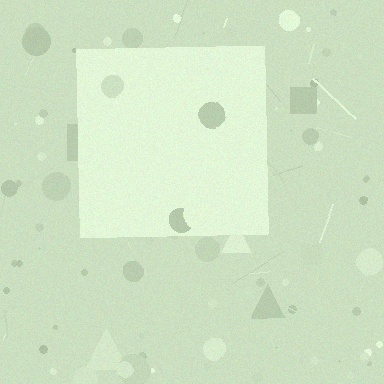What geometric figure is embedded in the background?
A square is embedded in the background.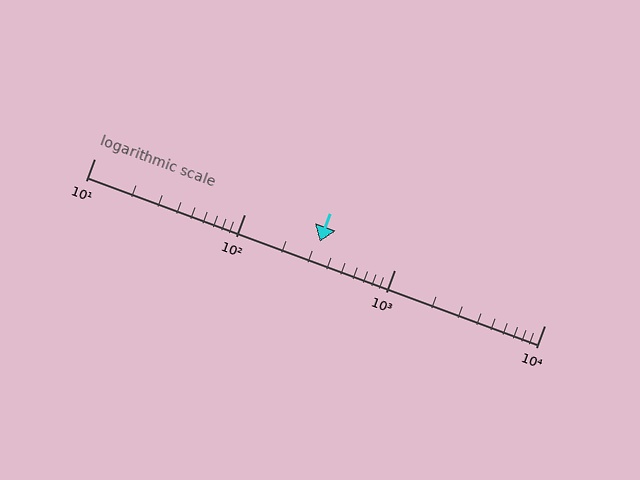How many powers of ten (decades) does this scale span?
The scale spans 3 decades, from 10 to 10000.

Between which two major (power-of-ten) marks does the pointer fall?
The pointer is between 100 and 1000.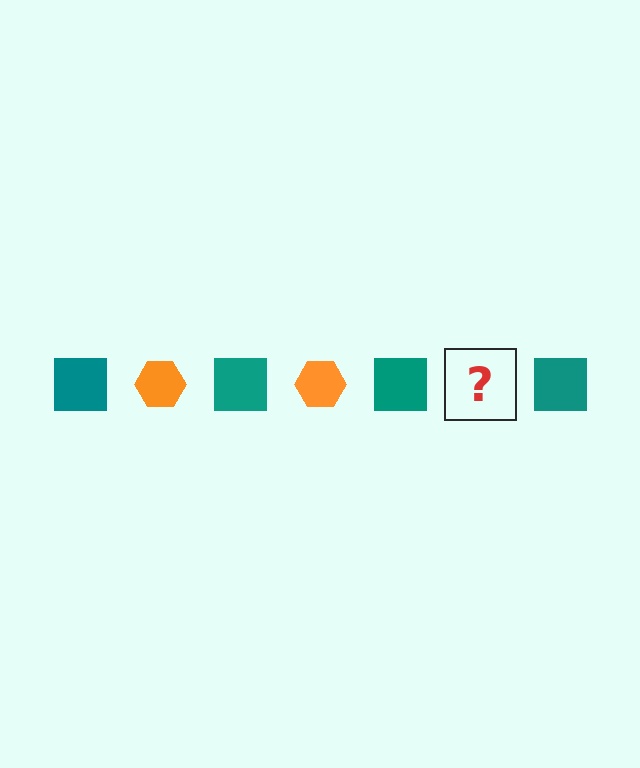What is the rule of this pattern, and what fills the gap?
The rule is that the pattern alternates between teal square and orange hexagon. The gap should be filled with an orange hexagon.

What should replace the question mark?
The question mark should be replaced with an orange hexagon.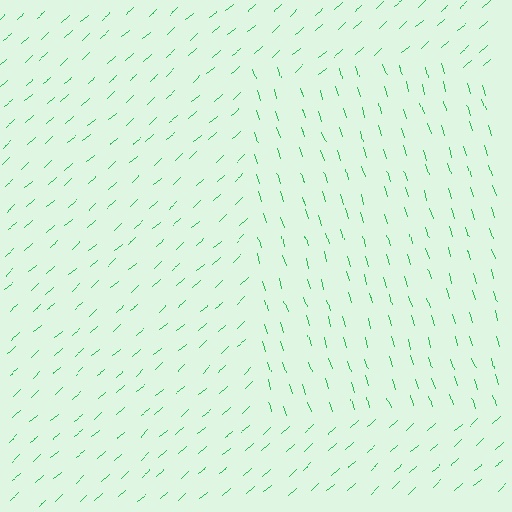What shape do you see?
I see a rectangle.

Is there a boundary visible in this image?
Yes, there is a texture boundary formed by a change in line orientation.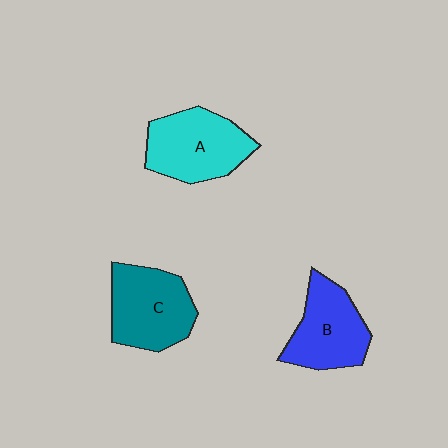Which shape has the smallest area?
Shape B (blue).